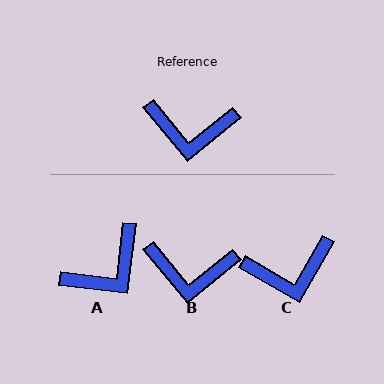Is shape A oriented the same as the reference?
No, it is off by about 44 degrees.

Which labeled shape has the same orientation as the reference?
B.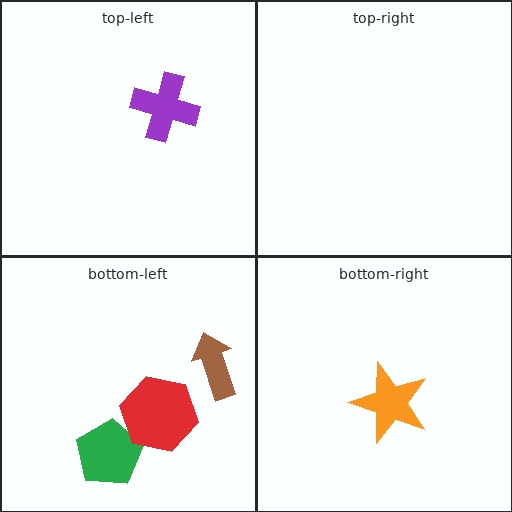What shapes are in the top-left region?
The purple cross.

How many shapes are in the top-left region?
1.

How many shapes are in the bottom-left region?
3.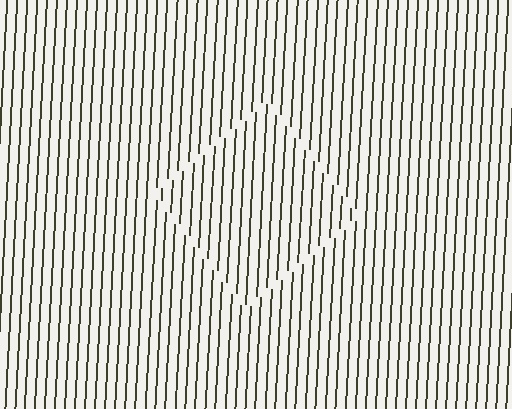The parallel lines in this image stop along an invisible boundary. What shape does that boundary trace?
An illusory square. The interior of the shape contains the same grating, shifted by half a period — the contour is defined by the phase discontinuity where line-ends from the inner and outer gratings abut.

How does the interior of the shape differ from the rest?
The interior of the shape contains the same grating, shifted by half a period — the contour is defined by the phase discontinuity where line-ends from the inner and outer gratings abut.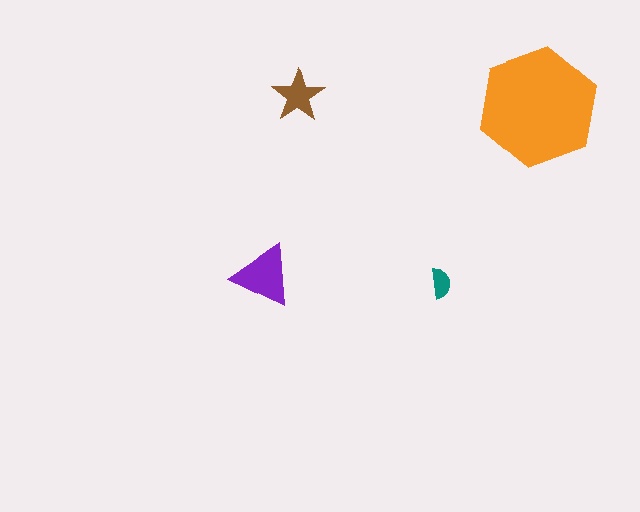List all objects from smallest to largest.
The teal semicircle, the brown star, the purple triangle, the orange hexagon.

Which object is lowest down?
The teal semicircle is bottommost.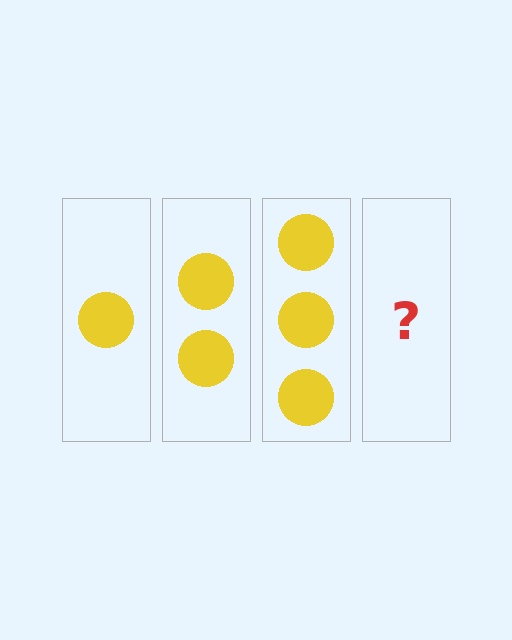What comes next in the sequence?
The next element should be 4 circles.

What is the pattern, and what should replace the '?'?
The pattern is that each step adds one more circle. The '?' should be 4 circles.